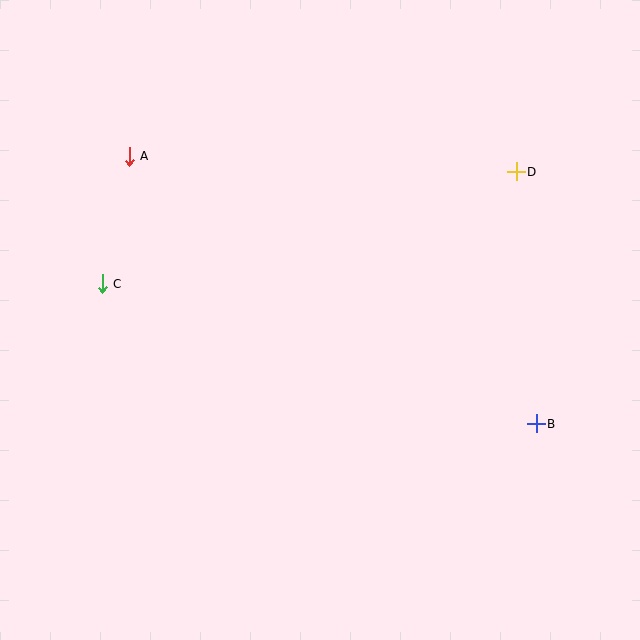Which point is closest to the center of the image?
Point C at (102, 284) is closest to the center.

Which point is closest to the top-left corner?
Point A is closest to the top-left corner.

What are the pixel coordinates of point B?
Point B is at (536, 424).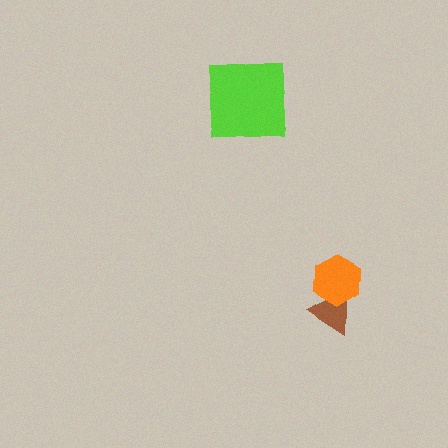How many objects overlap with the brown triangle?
1 object overlaps with the brown triangle.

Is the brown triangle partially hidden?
Yes, it is partially covered by another shape.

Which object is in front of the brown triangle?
The orange hexagon is in front of the brown triangle.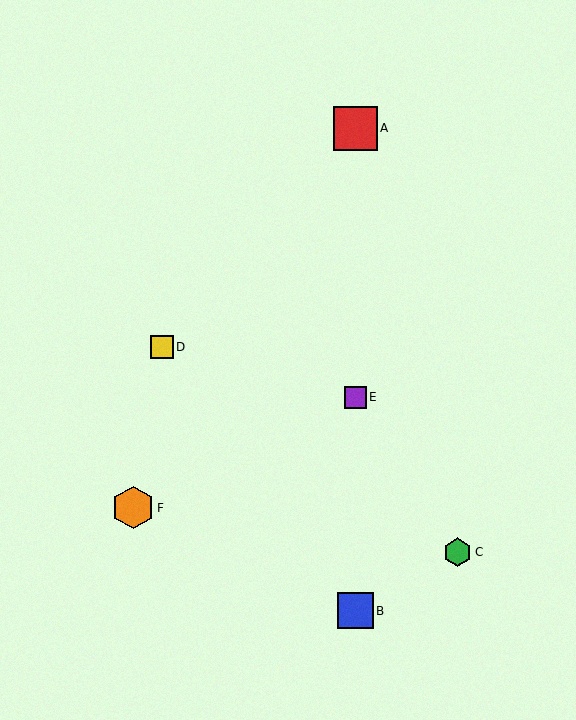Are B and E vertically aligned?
Yes, both are at x≈355.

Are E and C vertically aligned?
No, E is at x≈355 and C is at x≈458.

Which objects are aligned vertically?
Objects A, B, E are aligned vertically.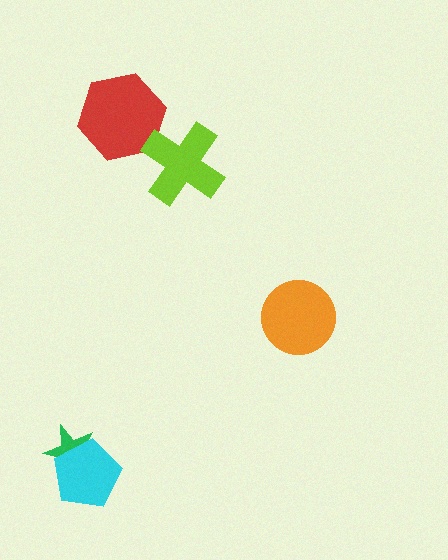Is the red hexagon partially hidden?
Yes, it is partially covered by another shape.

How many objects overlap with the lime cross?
1 object overlaps with the lime cross.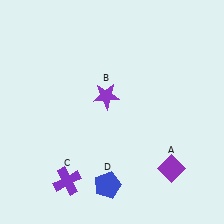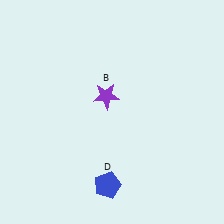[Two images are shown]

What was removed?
The purple cross (C), the purple diamond (A) were removed in Image 2.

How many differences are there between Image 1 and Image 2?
There are 2 differences between the two images.